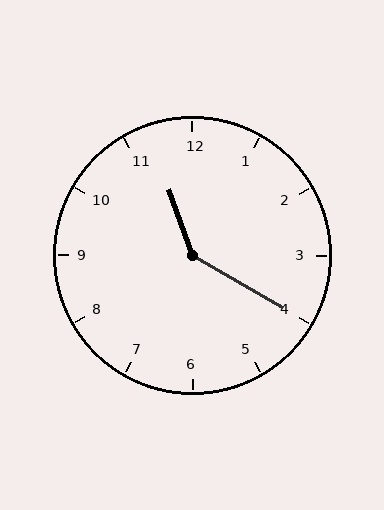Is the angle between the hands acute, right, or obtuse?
It is obtuse.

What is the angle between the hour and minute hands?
Approximately 140 degrees.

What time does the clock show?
11:20.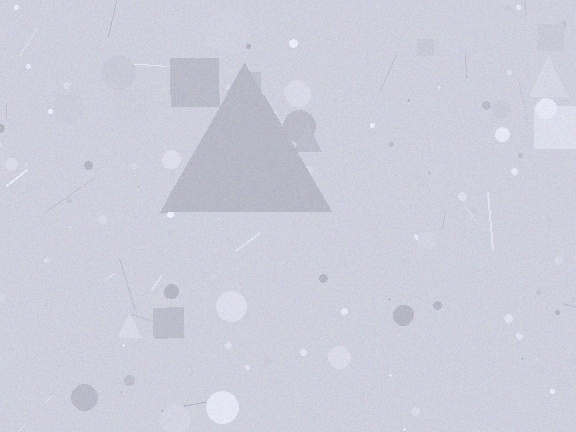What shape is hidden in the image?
A triangle is hidden in the image.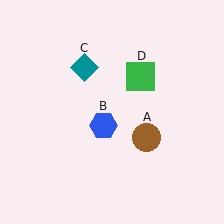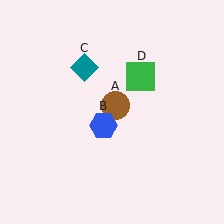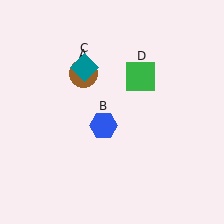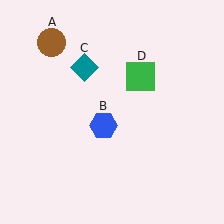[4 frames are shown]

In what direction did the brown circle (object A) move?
The brown circle (object A) moved up and to the left.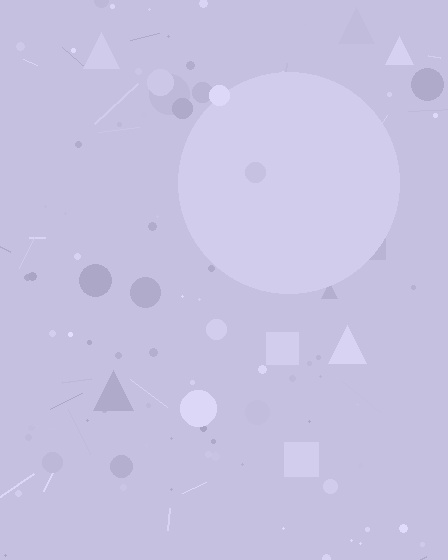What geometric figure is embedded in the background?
A circle is embedded in the background.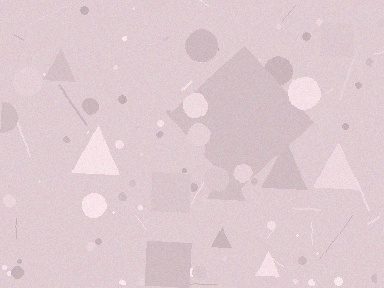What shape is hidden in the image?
A diamond is hidden in the image.